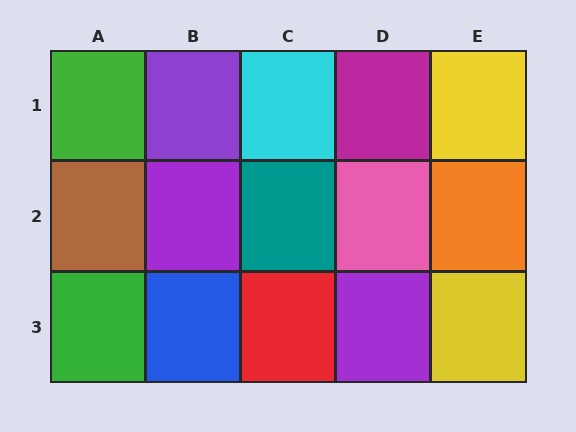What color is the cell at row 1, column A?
Green.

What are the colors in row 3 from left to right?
Green, blue, red, purple, yellow.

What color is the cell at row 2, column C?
Teal.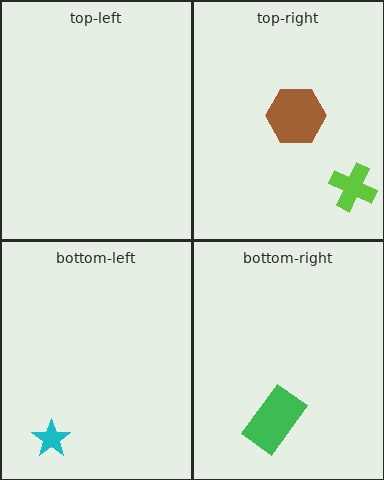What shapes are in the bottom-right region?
The green rectangle.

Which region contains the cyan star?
The bottom-left region.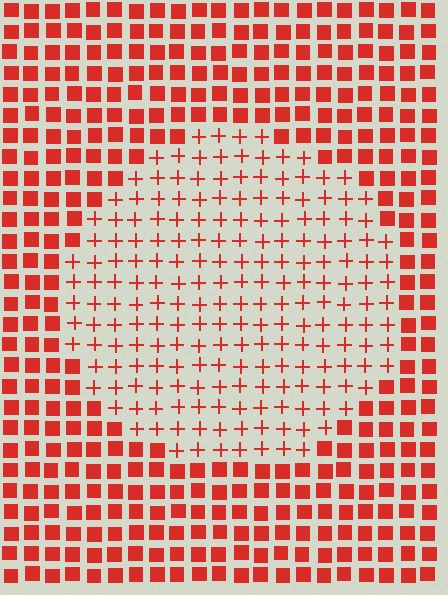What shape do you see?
I see a circle.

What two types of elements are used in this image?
The image uses plus signs inside the circle region and squares outside it.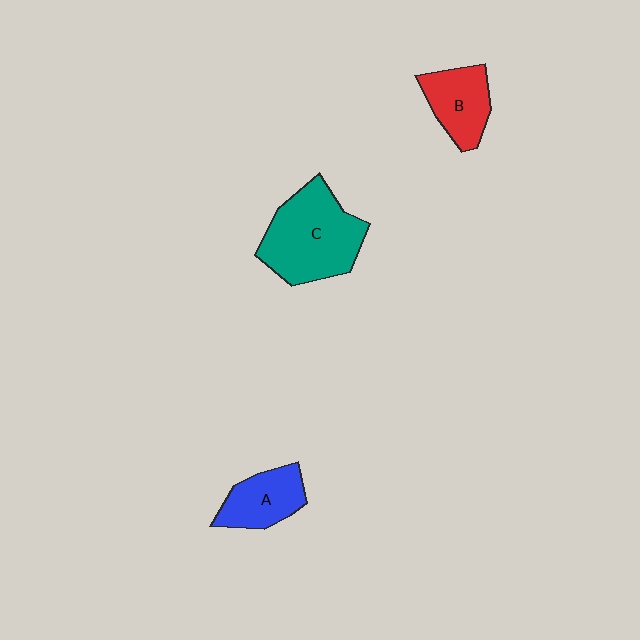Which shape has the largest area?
Shape C (teal).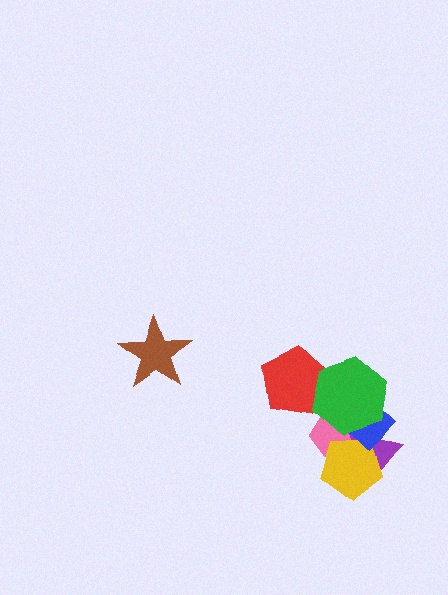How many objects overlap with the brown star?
0 objects overlap with the brown star.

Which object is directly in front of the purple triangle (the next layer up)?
The yellow pentagon is directly in front of the purple triangle.